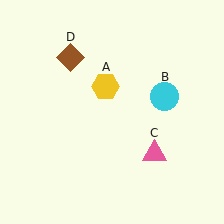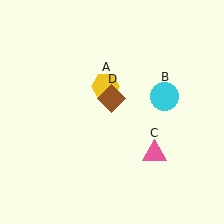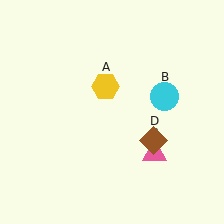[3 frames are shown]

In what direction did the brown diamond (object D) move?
The brown diamond (object D) moved down and to the right.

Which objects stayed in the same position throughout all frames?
Yellow hexagon (object A) and cyan circle (object B) and pink triangle (object C) remained stationary.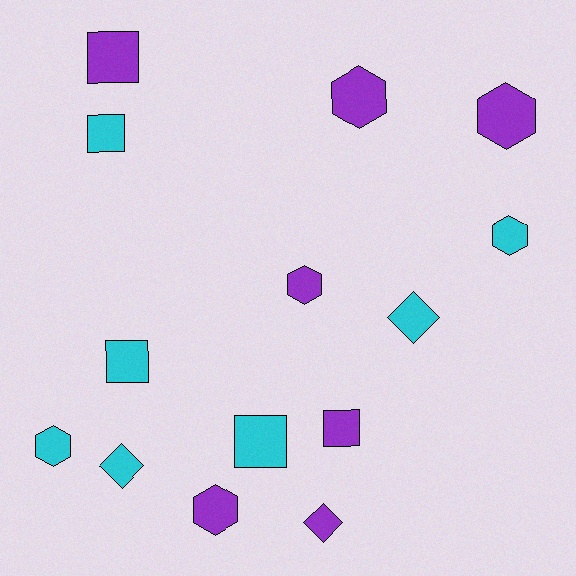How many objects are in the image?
There are 14 objects.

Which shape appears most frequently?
Hexagon, with 6 objects.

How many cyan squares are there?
There are 3 cyan squares.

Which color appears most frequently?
Purple, with 7 objects.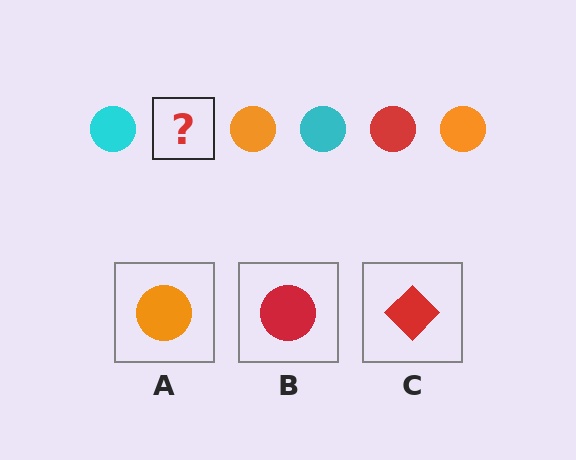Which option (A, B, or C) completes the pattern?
B.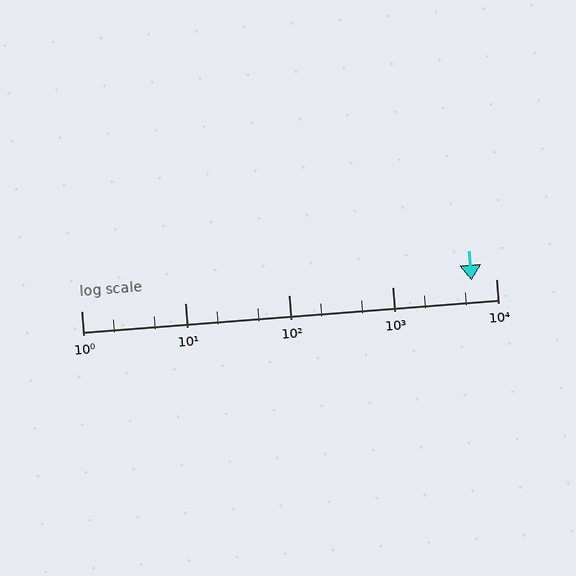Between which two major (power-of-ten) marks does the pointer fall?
The pointer is between 1000 and 10000.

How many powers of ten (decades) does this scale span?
The scale spans 4 decades, from 1 to 10000.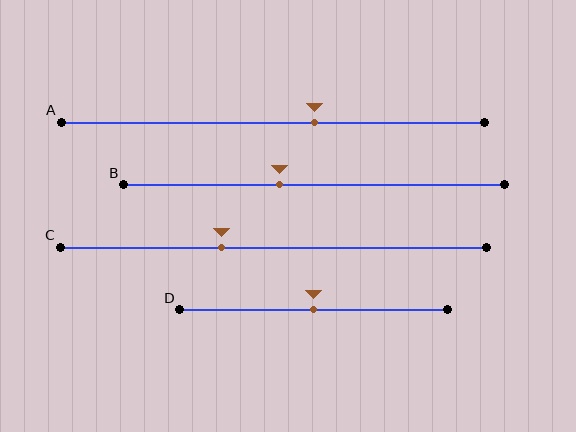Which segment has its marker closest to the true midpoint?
Segment D has its marker closest to the true midpoint.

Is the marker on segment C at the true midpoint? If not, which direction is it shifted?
No, the marker on segment C is shifted to the left by about 12% of the segment length.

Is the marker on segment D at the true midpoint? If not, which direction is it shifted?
Yes, the marker on segment D is at the true midpoint.